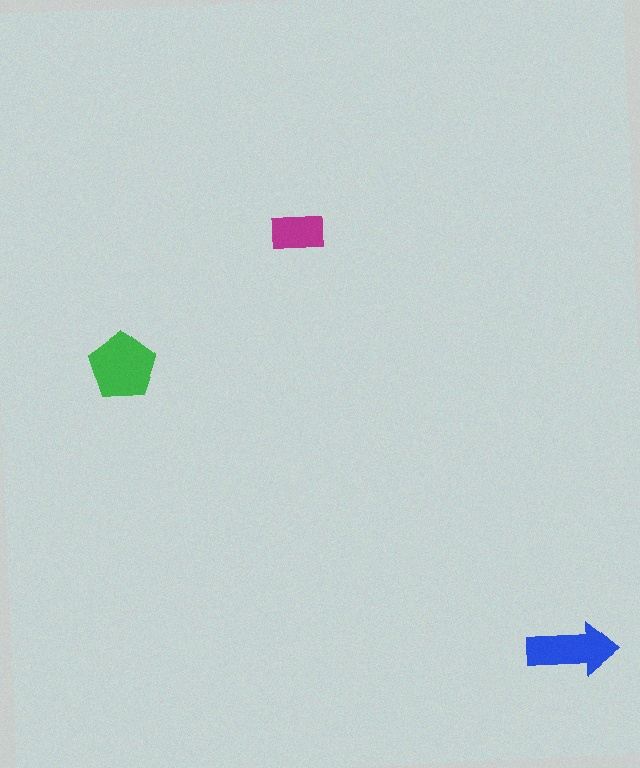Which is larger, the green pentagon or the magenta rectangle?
The green pentagon.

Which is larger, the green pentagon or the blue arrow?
The green pentagon.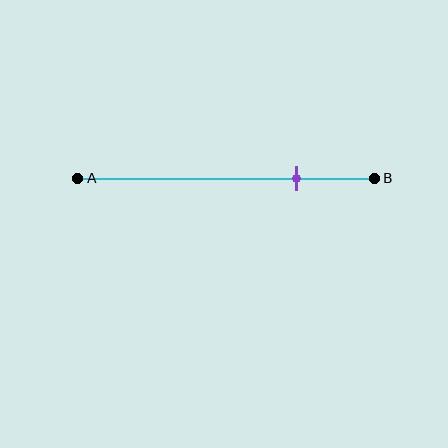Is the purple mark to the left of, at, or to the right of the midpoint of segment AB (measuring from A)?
The purple mark is to the right of the midpoint of segment AB.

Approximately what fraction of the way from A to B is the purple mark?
The purple mark is approximately 75% of the way from A to B.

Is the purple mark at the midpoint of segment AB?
No, the mark is at about 75% from A, not at the 50% midpoint.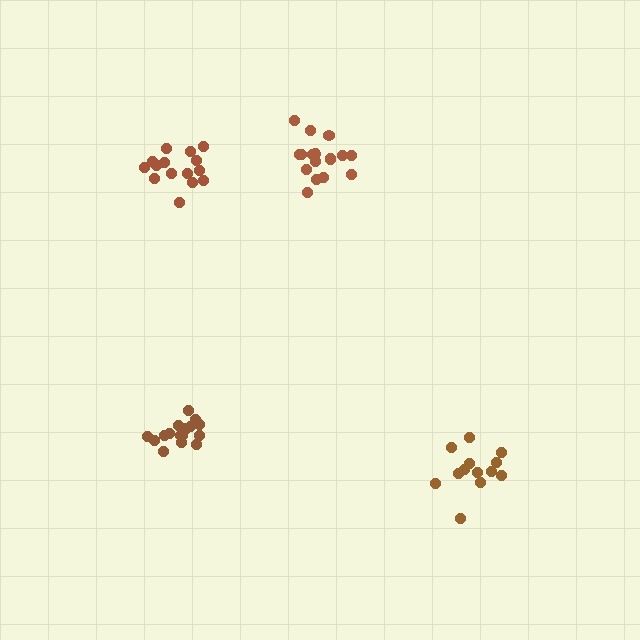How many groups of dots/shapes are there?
There are 4 groups.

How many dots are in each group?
Group 1: 15 dots, Group 2: 13 dots, Group 3: 16 dots, Group 4: 17 dots (61 total).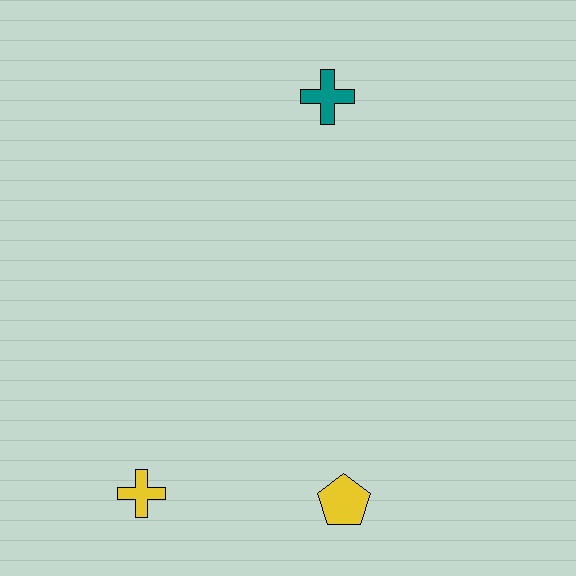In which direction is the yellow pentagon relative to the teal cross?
The yellow pentagon is below the teal cross.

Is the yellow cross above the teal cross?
No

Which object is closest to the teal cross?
The yellow pentagon is closest to the teal cross.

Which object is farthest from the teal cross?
The yellow cross is farthest from the teal cross.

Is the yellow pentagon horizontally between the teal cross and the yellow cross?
No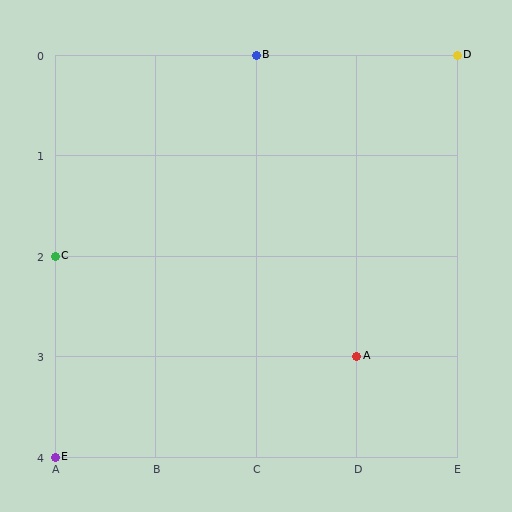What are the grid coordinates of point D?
Point D is at grid coordinates (E, 0).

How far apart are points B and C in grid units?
Points B and C are 2 columns and 2 rows apart (about 2.8 grid units diagonally).